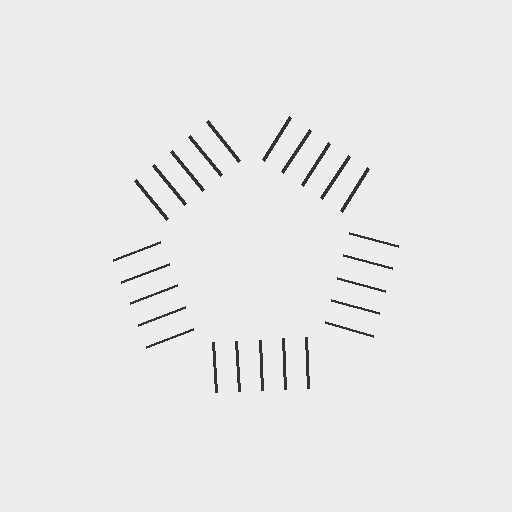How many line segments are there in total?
25 — 5 along each of the 5 edges.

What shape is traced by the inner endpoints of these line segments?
An illusory pentagon — the line segments terminate on its edges but no continuous stroke is drawn.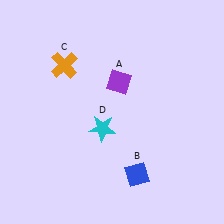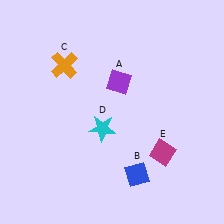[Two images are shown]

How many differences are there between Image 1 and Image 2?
There is 1 difference between the two images.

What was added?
A magenta diamond (E) was added in Image 2.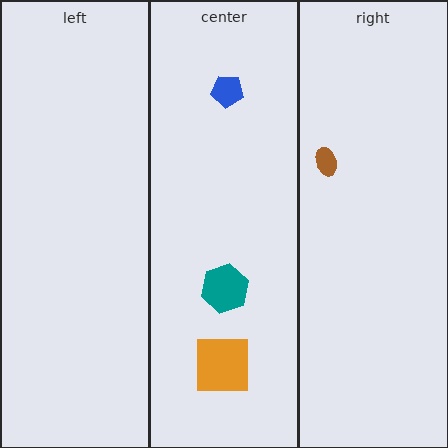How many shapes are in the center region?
3.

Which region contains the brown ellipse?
The right region.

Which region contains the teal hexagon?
The center region.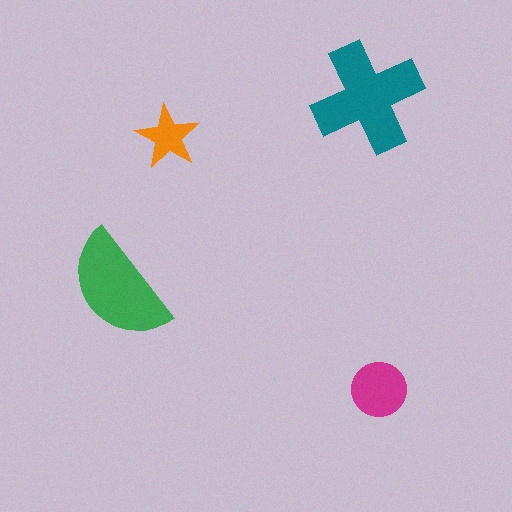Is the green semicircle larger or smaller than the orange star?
Larger.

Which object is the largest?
The teal cross.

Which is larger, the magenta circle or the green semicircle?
The green semicircle.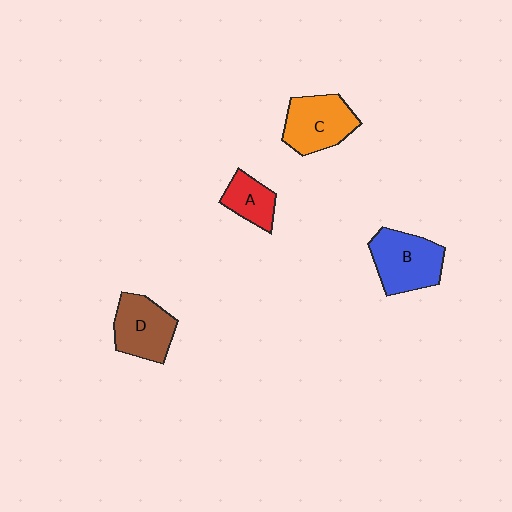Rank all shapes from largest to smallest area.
From largest to smallest: B (blue), C (orange), D (brown), A (red).